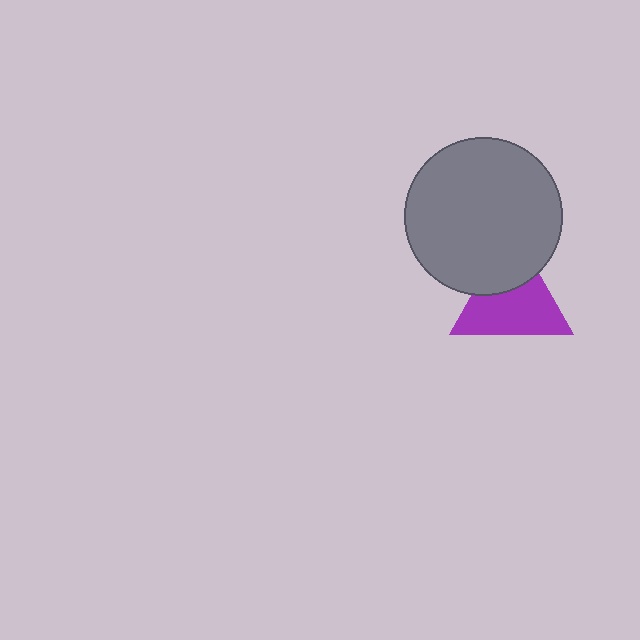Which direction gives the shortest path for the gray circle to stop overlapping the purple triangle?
Moving up gives the shortest separation.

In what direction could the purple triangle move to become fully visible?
The purple triangle could move down. That would shift it out from behind the gray circle entirely.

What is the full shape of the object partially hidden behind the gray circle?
The partially hidden object is a purple triangle.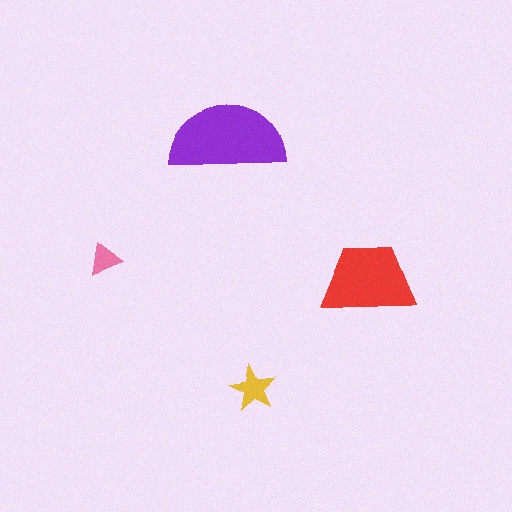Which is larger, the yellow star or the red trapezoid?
The red trapezoid.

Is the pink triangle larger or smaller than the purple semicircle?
Smaller.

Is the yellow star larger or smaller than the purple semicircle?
Smaller.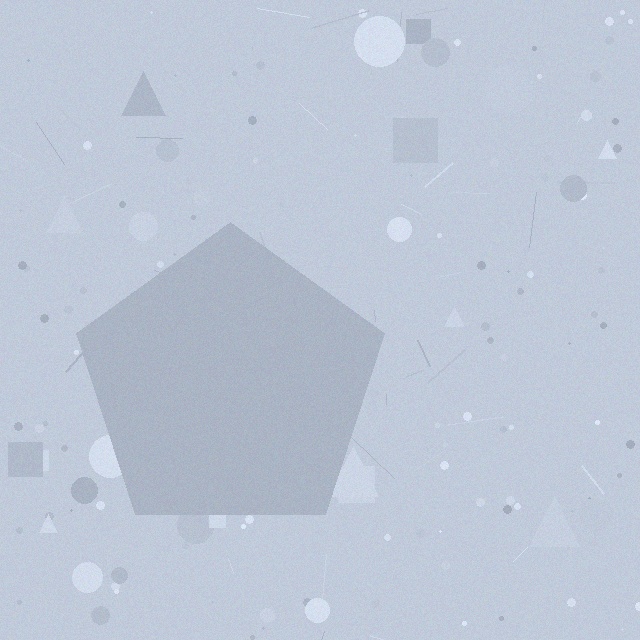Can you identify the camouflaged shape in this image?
The camouflaged shape is a pentagon.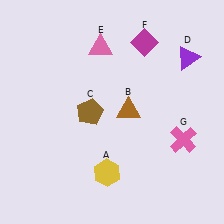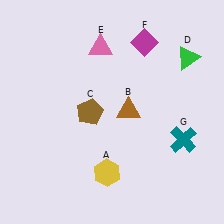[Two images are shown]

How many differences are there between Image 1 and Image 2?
There are 2 differences between the two images.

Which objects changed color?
D changed from purple to green. G changed from pink to teal.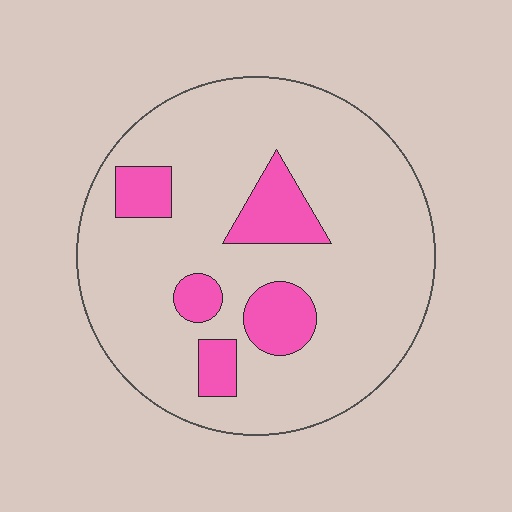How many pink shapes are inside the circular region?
5.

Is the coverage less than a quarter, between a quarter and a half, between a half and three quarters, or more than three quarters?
Less than a quarter.